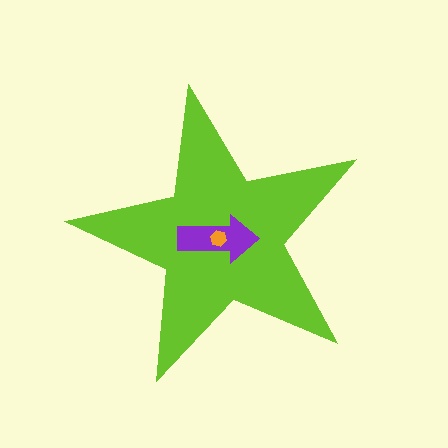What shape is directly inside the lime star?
The purple arrow.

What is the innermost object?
The orange hexagon.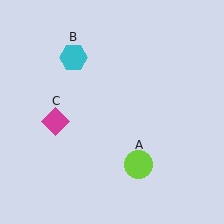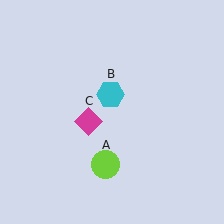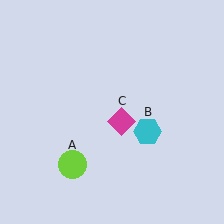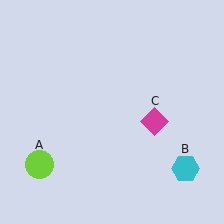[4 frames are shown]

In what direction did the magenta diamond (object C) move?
The magenta diamond (object C) moved right.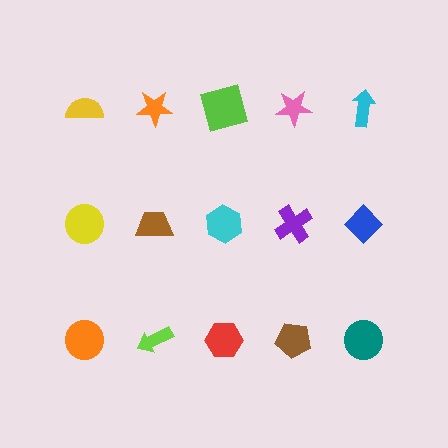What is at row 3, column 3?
A red hexagon.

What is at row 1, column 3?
A lime square.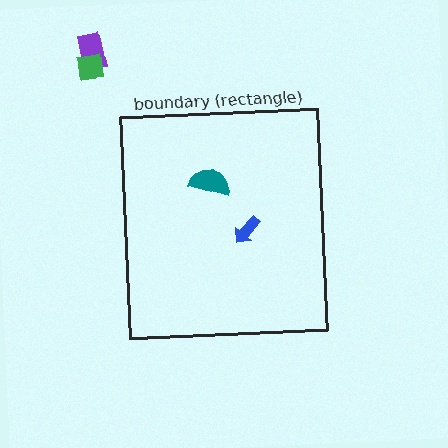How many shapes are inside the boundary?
2 inside, 2 outside.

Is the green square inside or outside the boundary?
Outside.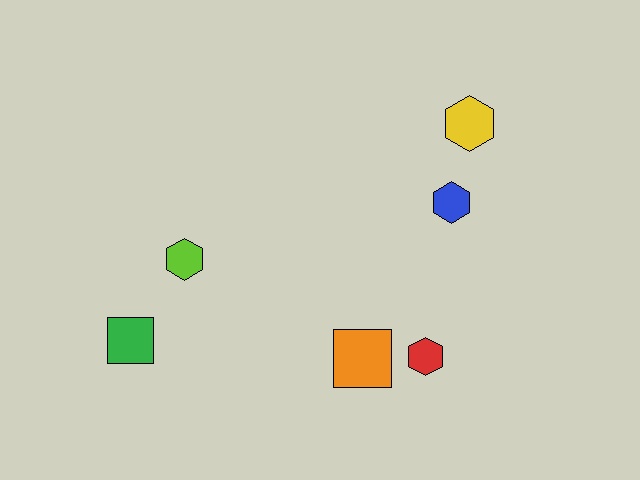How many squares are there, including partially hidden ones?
There are 2 squares.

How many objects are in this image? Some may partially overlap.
There are 6 objects.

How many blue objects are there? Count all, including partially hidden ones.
There is 1 blue object.